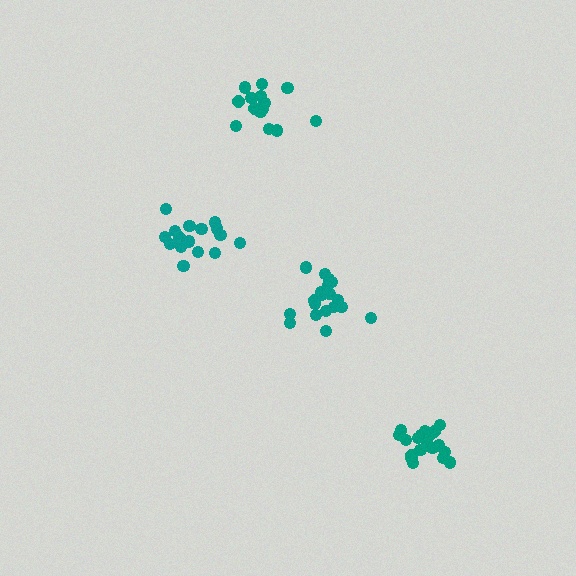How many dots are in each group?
Group 1: 19 dots, Group 2: 17 dots, Group 3: 20 dots, Group 4: 14 dots (70 total).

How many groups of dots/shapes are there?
There are 4 groups.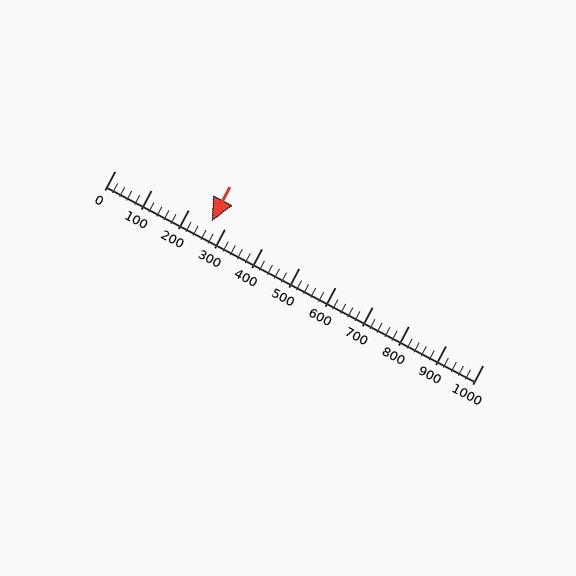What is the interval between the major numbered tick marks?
The major tick marks are spaced 100 units apart.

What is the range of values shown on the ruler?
The ruler shows values from 0 to 1000.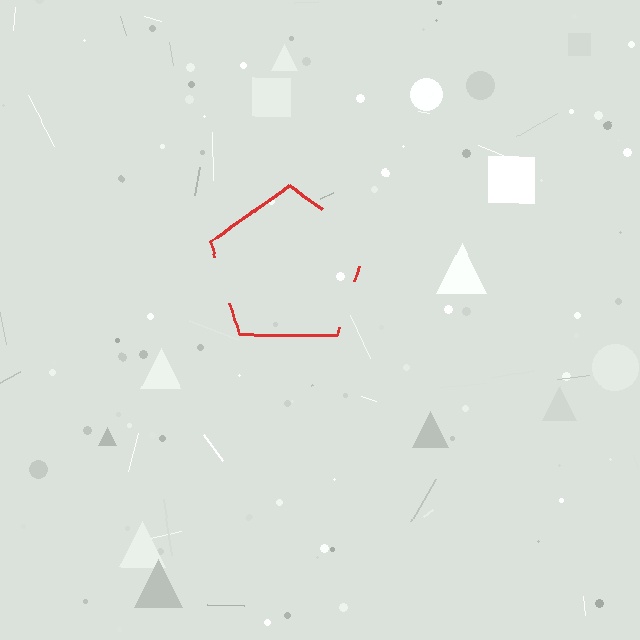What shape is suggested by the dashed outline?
The dashed outline suggests a pentagon.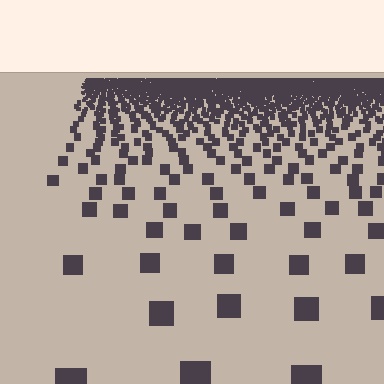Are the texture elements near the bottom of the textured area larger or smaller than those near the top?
Larger. Near the bottom, elements are closer to the viewer and appear at a bigger on-screen size.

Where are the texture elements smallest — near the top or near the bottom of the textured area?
Near the top.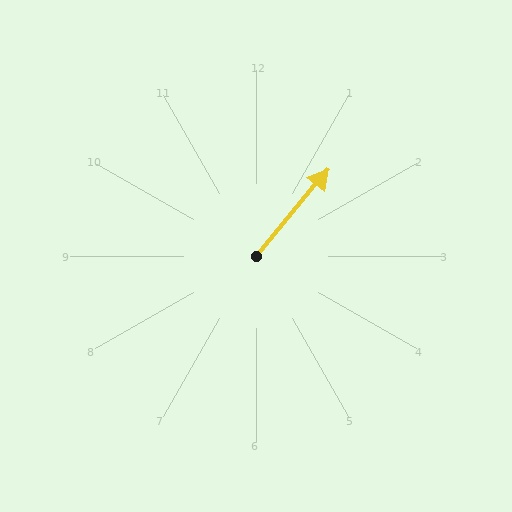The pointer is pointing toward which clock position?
Roughly 1 o'clock.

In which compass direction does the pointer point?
Northeast.